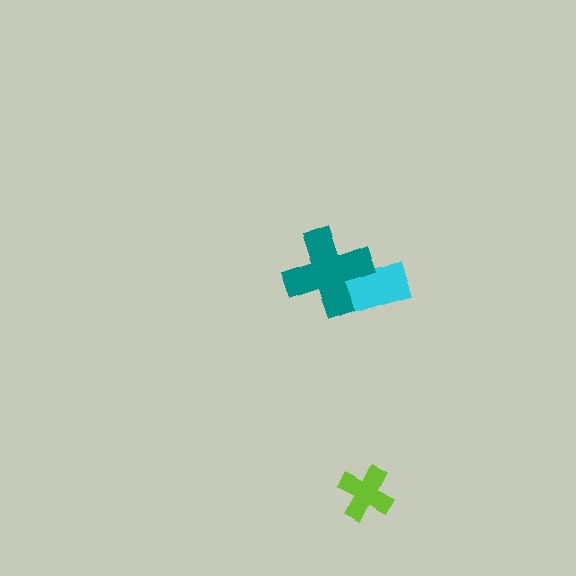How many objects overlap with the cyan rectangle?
1 object overlaps with the cyan rectangle.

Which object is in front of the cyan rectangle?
The teal cross is in front of the cyan rectangle.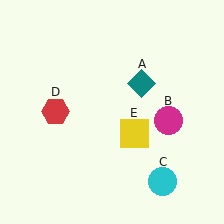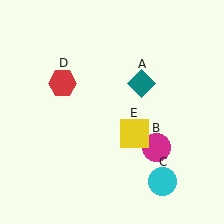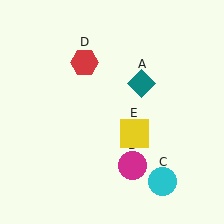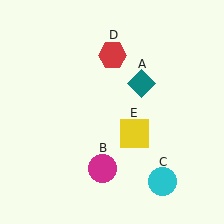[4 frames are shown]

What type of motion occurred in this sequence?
The magenta circle (object B), red hexagon (object D) rotated clockwise around the center of the scene.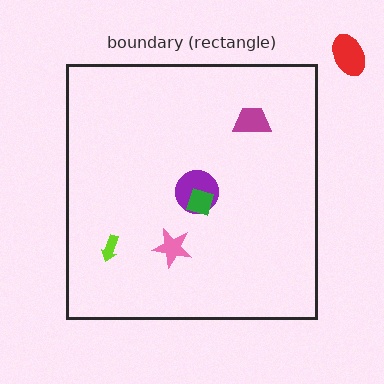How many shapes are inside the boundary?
5 inside, 1 outside.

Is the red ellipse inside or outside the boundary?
Outside.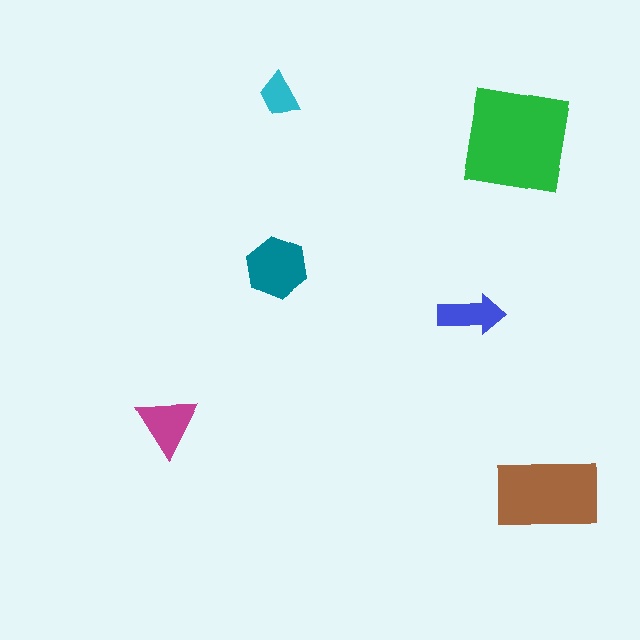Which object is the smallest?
The cyan trapezoid.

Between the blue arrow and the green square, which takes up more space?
The green square.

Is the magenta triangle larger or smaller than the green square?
Smaller.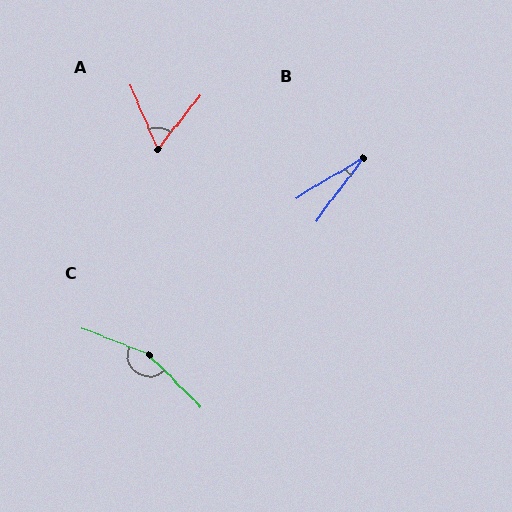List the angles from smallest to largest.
B (22°), A (62°), C (156°).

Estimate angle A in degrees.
Approximately 62 degrees.